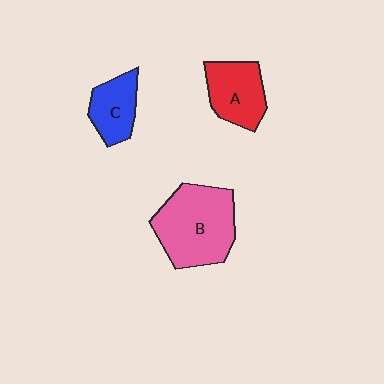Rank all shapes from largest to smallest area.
From largest to smallest: B (pink), A (red), C (blue).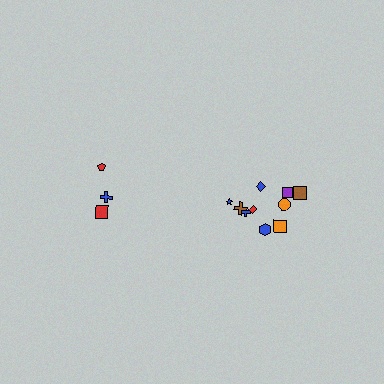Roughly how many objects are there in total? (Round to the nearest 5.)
Roughly 15 objects in total.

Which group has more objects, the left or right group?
The right group.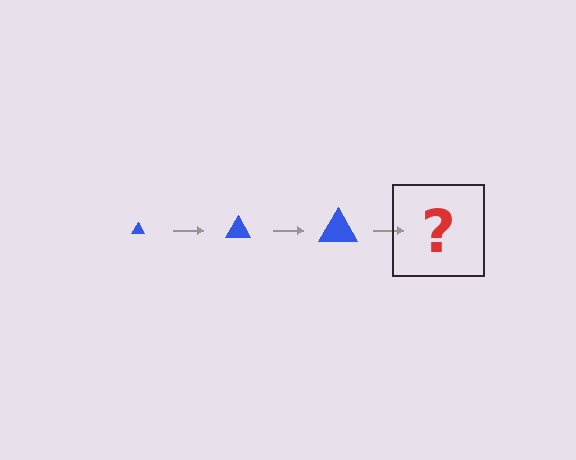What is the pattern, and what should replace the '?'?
The pattern is that the triangle gets progressively larger each step. The '?' should be a blue triangle, larger than the previous one.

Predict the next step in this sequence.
The next step is a blue triangle, larger than the previous one.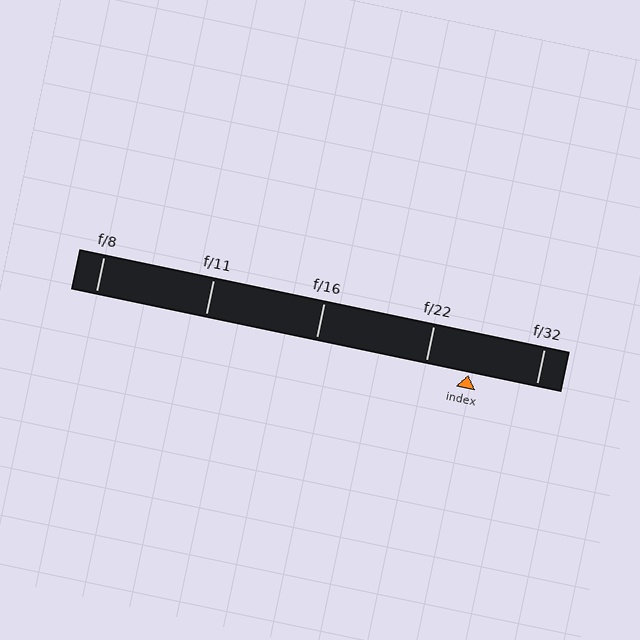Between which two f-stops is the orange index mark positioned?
The index mark is between f/22 and f/32.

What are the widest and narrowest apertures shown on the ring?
The widest aperture shown is f/8 and the narrowest is f/32.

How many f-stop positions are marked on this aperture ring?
There are 5 f-stop positions marked.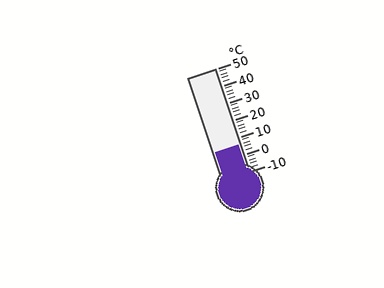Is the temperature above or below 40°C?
The temperature is below 40°C.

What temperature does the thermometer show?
The thermometer shows approximately 6°C.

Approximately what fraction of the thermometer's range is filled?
The thermometer is filled to approximately 25% of its range.